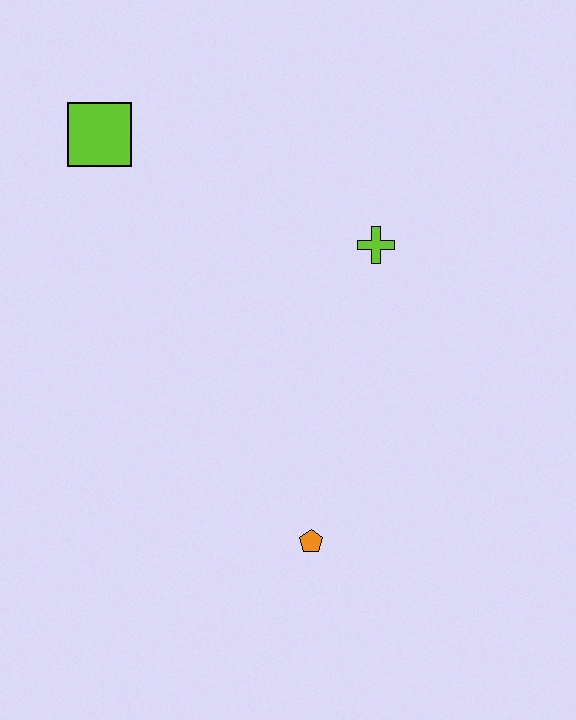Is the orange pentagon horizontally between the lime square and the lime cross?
Yes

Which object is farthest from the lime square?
The orange pentagon is farthest from the lime square.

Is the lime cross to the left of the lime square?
No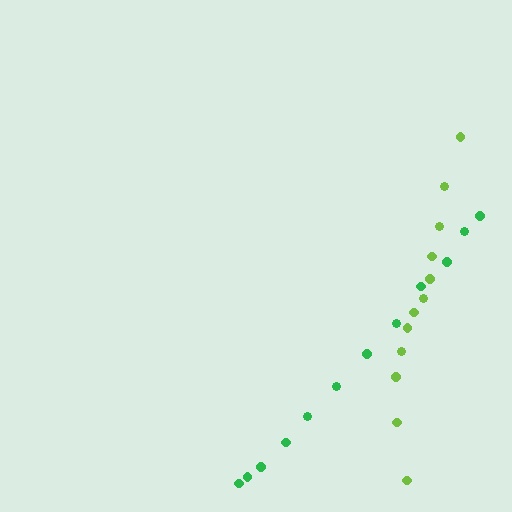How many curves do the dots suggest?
There are 2 distinct paths.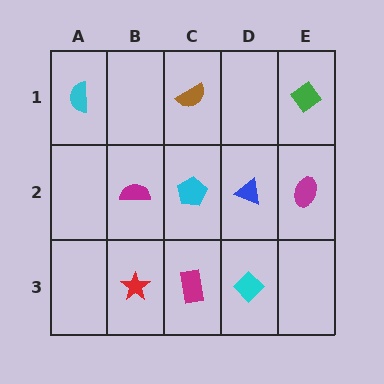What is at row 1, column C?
A brown semicircle.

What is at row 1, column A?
A cyan semicircle.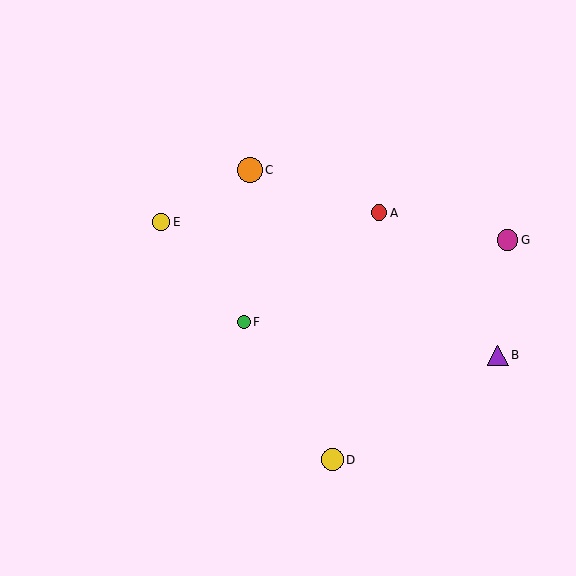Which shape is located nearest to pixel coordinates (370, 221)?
The red circle (labeled A) at (379, 213) is nearest to that location.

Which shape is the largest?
The orange circle (labeled C) is the largest.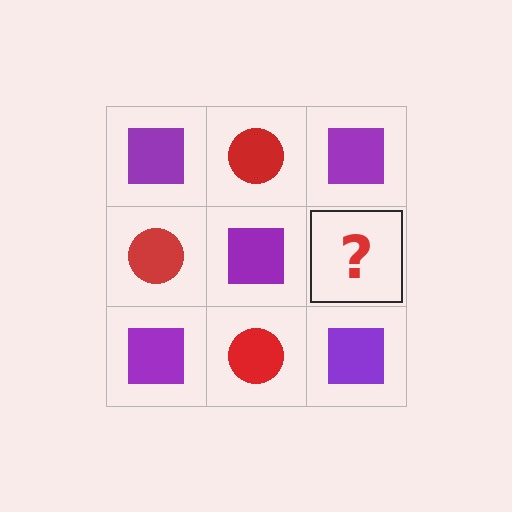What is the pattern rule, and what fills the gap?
The rule is that it alternates purple square and red circle in a checkerboard pattern. The gap should be filled with a red circle.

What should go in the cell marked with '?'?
The missing cell should contain a red circle.